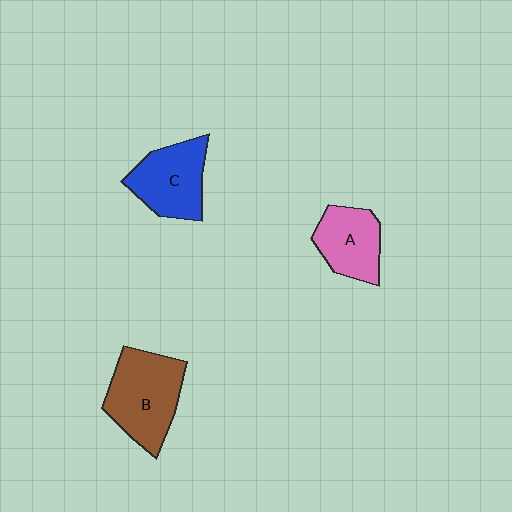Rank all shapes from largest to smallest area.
From largest to smallest: B (brown), C (blue), A (pink).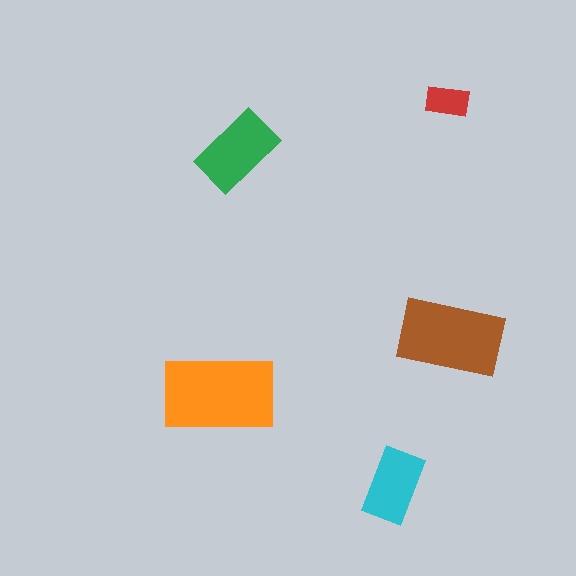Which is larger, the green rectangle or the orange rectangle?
The orange one.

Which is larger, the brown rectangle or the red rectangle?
The brown one.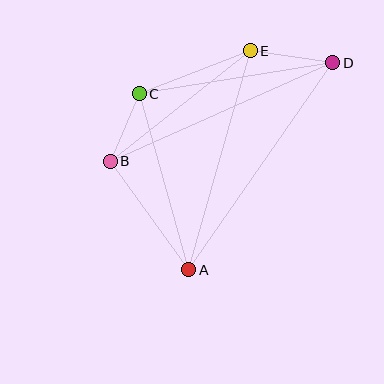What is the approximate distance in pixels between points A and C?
The distance between A and C is approximately 183 pixels.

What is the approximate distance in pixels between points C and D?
The distance between C and D is approximately 196 pixels.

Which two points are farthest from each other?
Points A and D are farthest from each other.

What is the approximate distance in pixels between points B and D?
The distance between B and D is approximately 243 pixels.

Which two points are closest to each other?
Points B and C are closest to each other.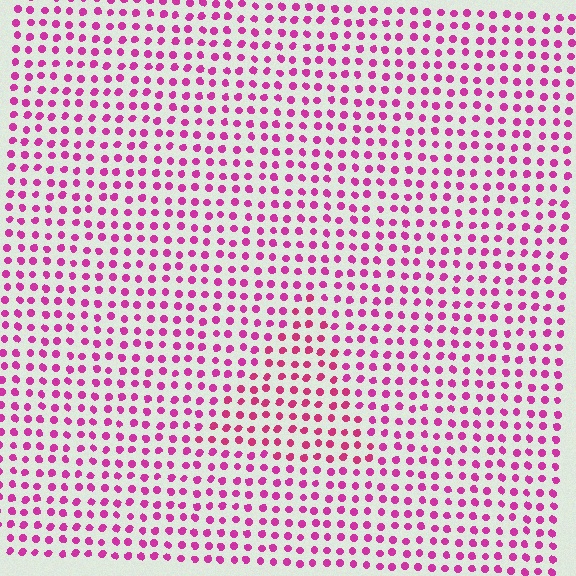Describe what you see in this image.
The image is filled with small magenta elements in a uniform arrangement. A triangle-shaped region is visible where the elements are tinted to a slightly different hue, forming a subtle color boundary.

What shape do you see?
I see a triangle.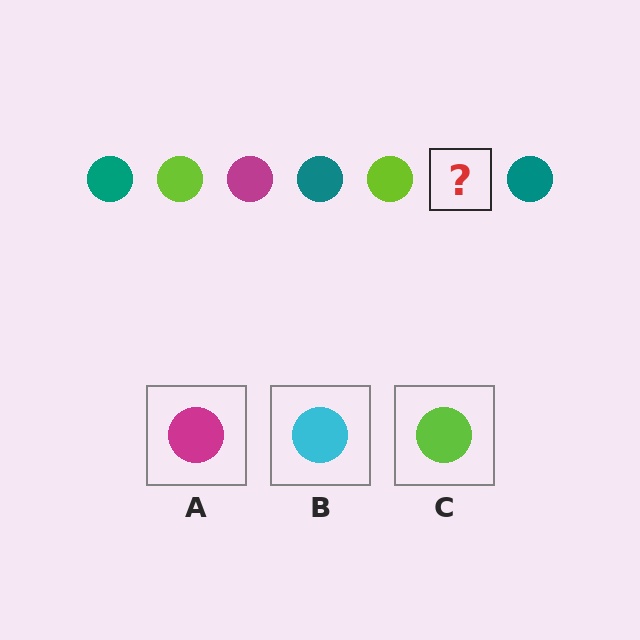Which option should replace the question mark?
Option A.